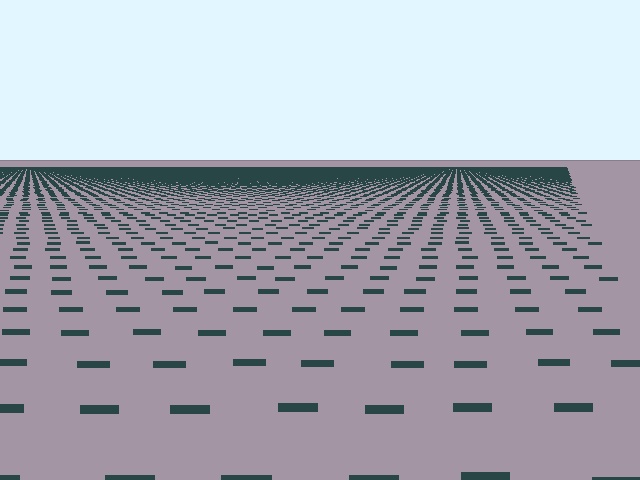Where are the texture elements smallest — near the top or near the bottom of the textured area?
Near the top.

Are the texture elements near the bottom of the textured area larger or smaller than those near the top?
Larger. Near the bottom, elements are closer to the viewer and appear at a bigger on-screen size.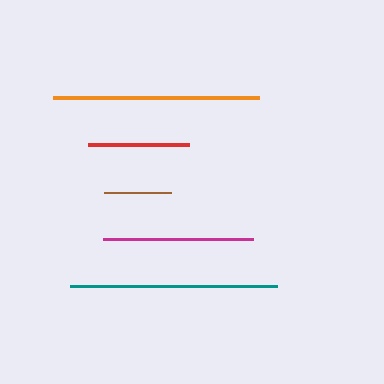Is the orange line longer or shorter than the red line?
The orange line is longer than the red line.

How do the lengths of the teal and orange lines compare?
The teal and orange lines are approximately the same length.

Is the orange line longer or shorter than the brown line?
The orange line is longer than the brown line.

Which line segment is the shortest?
The brown line is the shortest at approximately 67 pixels.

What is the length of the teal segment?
The teal segment is approximately 207 pixels long.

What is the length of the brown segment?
The brown segment is approximately 67 pixels long.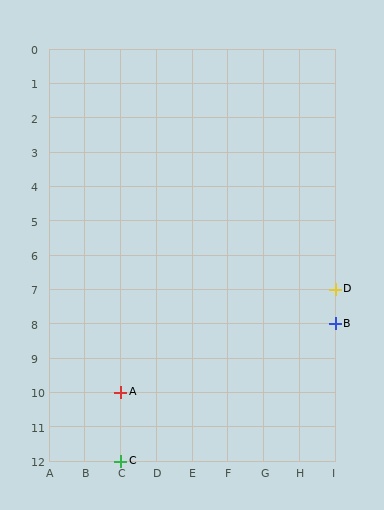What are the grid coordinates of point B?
Point B is at grid coordinates (I, 8).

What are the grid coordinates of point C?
Point C is at grid coordinates (C, 12).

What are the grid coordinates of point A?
Point A is at grid coordinates (C, 10).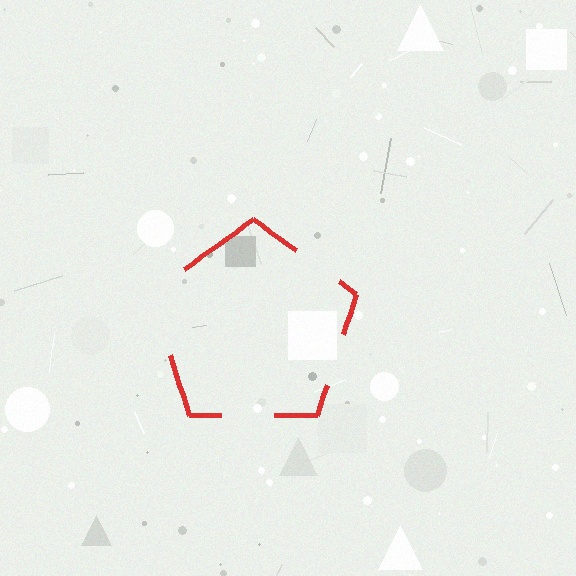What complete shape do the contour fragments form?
The contour fragments form a pentagon.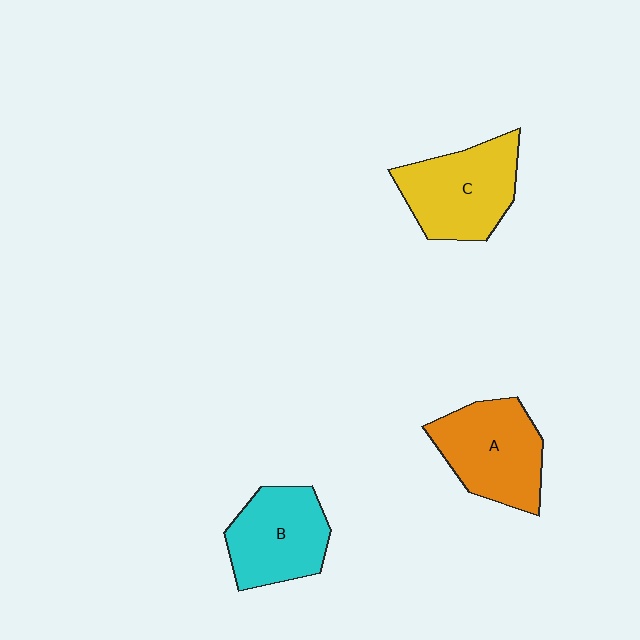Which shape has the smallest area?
Shape B (cyan).